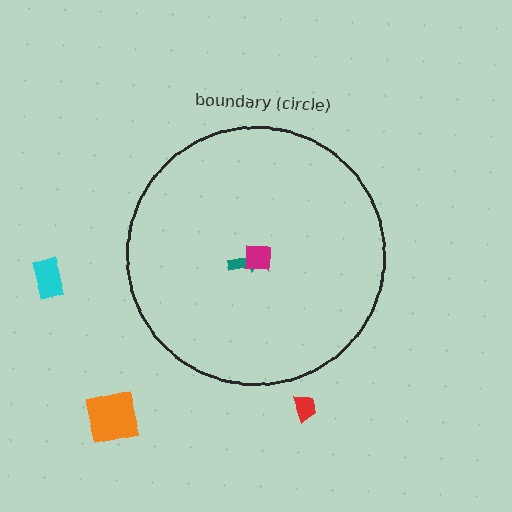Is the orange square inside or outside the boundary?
Outside.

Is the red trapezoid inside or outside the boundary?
Outside.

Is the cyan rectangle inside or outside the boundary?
Outside.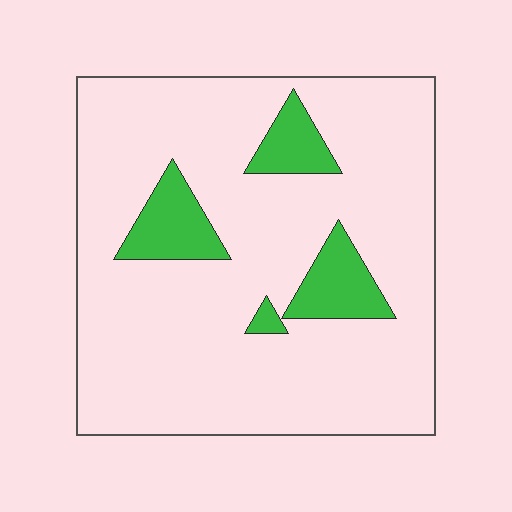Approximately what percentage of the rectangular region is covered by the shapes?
Approximately 15%.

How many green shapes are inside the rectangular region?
4.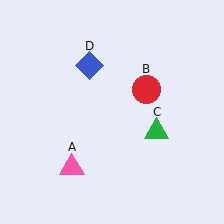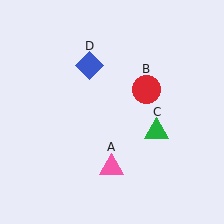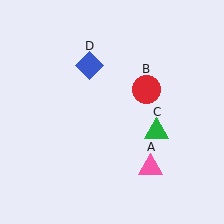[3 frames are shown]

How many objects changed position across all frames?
1 object changed position: pink triangle (object A).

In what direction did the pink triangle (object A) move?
The pink triangle (object A) moved right.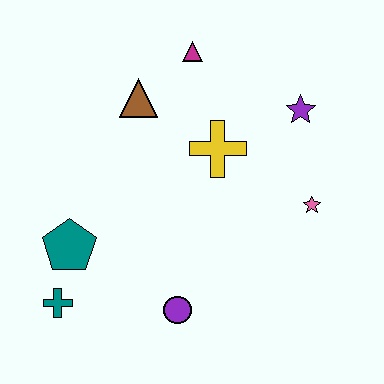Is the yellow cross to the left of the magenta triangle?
No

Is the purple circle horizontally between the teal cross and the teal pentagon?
No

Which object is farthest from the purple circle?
The magenta triangle is farthest from the purple circle.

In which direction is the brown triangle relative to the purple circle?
The brown triangle is above the purple circle.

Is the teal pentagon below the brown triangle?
Yes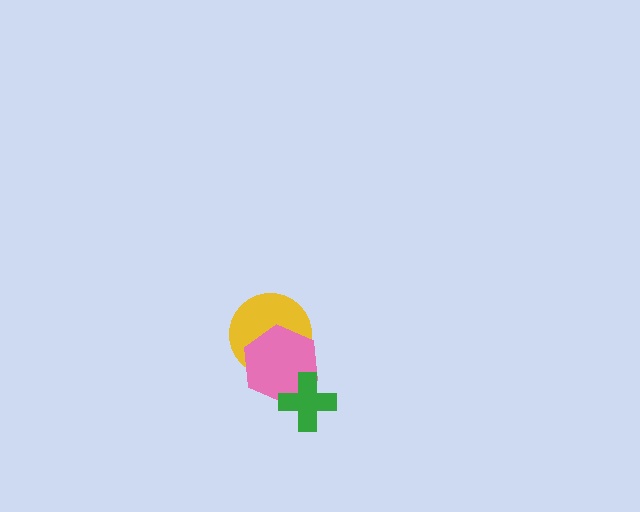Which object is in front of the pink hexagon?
The green cross is in front of the pink hexagon.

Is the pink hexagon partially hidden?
Yes, it is partially covered by another shape.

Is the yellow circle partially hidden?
Yes, it is partially covered by another shape.